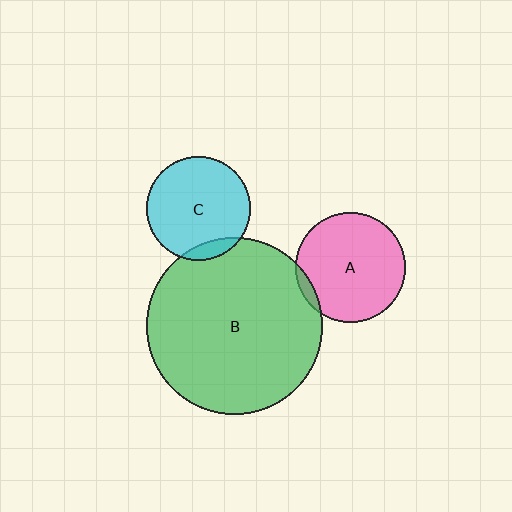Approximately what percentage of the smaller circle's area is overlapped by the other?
Approximately 5%.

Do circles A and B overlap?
Yes.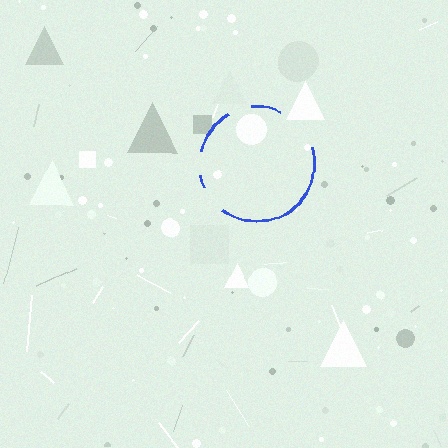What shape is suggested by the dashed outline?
The dashed outline suggests a circle.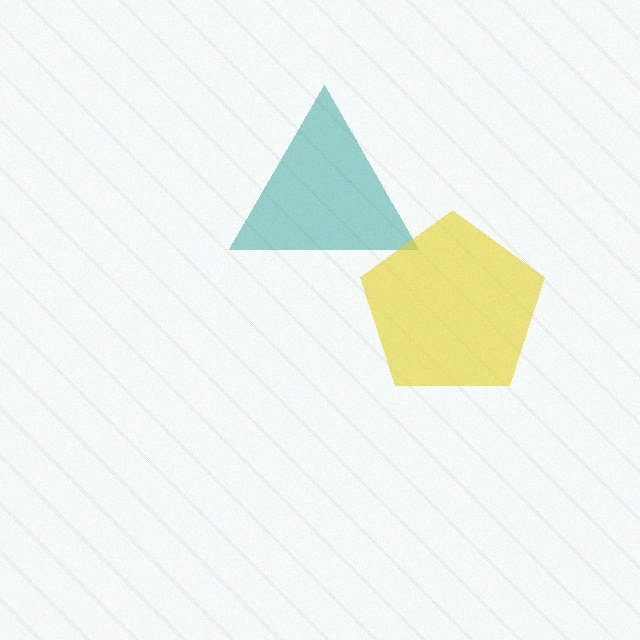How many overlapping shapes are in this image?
There are 2 overlapping shapes in the image.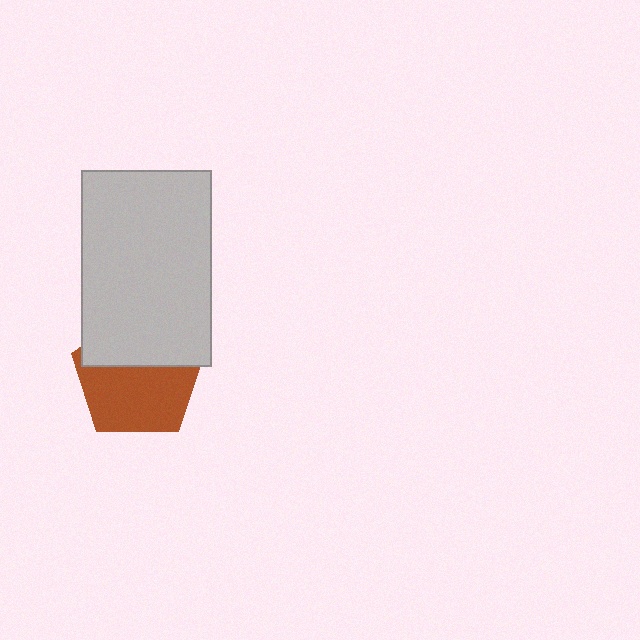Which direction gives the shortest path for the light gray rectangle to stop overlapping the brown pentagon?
Moving up gives the shortest separation.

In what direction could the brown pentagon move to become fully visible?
The brown pentagon could move down. That would shift it out from behind the light gray rectangle entirely.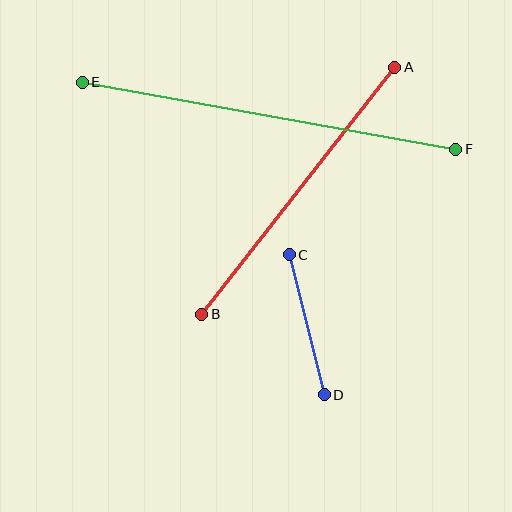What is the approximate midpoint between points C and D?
The midpoint is at approximately (307, 325) pixels.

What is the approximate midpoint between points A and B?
The midpoint is at approximately (298, 191) pixels.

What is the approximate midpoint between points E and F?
The midpoint is at approximately (269, 116) pixels.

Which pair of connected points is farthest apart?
Points E and F are farthest apart.